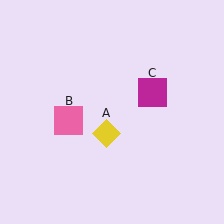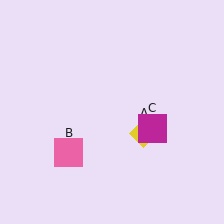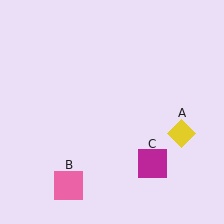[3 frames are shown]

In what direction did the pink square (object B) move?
The pink square (object B) moved down.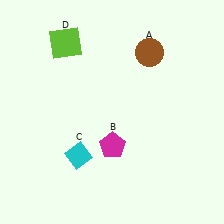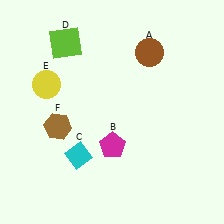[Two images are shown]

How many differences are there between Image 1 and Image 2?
There are 2 differences between the two images.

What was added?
A yellow circle (E), a brown hexagon (F) were added in Image 2.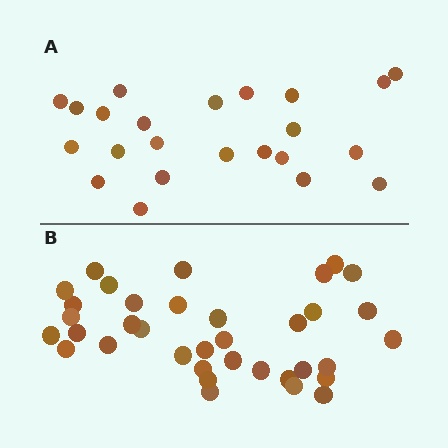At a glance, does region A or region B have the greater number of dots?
Region B (the bottom region) has more dots.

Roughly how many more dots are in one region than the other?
Region B has approximately 15 more dots than region A.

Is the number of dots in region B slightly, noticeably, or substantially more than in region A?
Region B has substantially more. The ratio is roughly 1.6 to 1.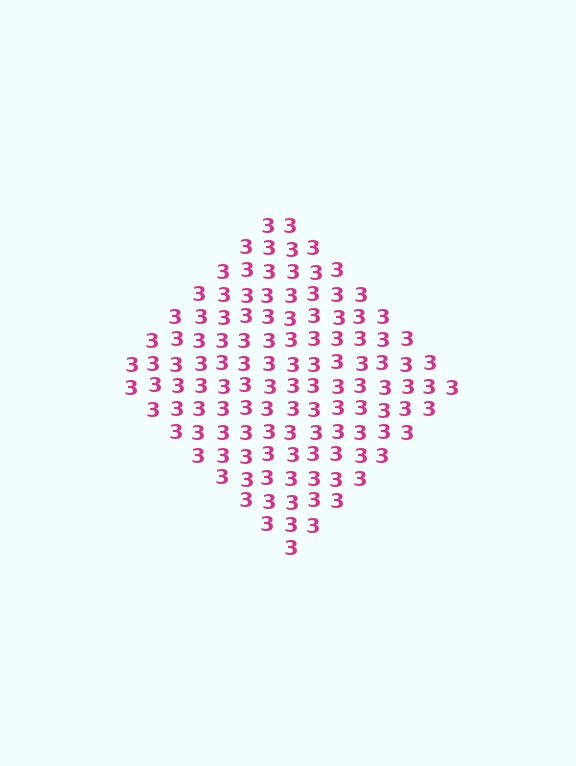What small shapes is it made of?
It is made of small digit 3's.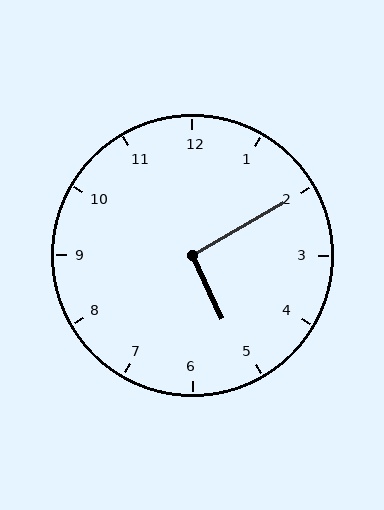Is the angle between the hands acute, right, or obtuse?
It is right.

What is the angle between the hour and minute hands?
Approximately 95 degrees.